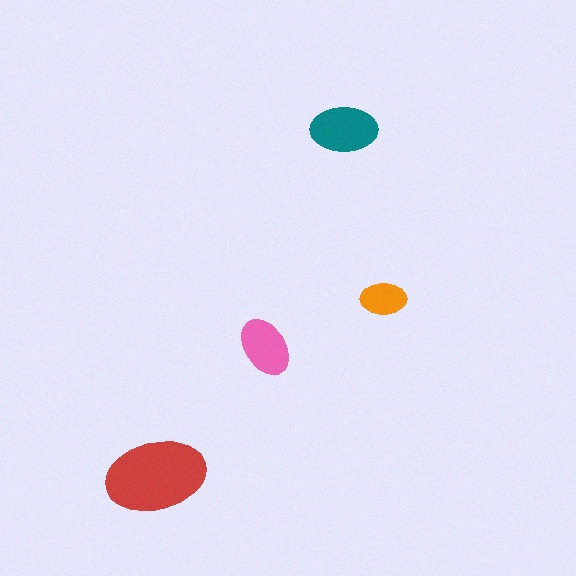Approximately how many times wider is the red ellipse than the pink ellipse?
About 1.5 times wider.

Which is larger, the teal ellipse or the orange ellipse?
The teal one.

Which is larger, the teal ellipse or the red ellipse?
The red one.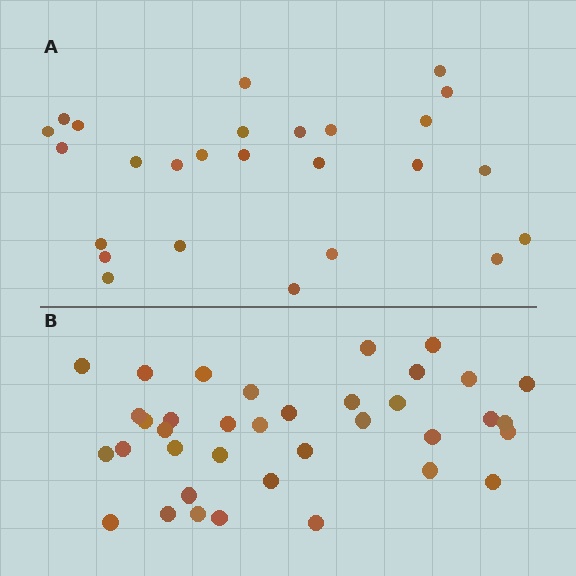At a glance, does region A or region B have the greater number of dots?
Region B (the bottom region) has more dots.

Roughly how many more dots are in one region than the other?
Region B has roughly 12 or so more dots than region A.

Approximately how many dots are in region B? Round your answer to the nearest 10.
About 40 dots. (The exact count is 37, which rounds to 40.)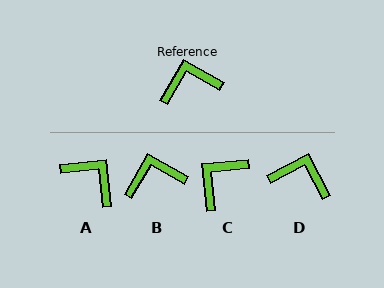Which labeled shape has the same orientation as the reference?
B.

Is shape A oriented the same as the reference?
No, it is off by about 54 degrees.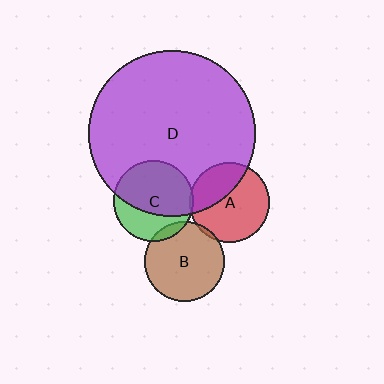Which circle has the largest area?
Circle D (purple).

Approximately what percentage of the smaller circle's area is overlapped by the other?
Approximately 5%.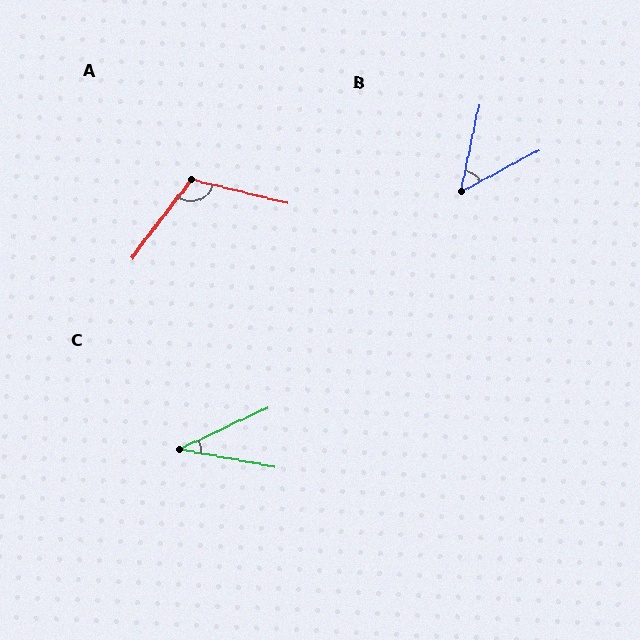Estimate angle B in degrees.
Approximately 50 degrees.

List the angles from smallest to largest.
C (36°), B (50°), A (114°).